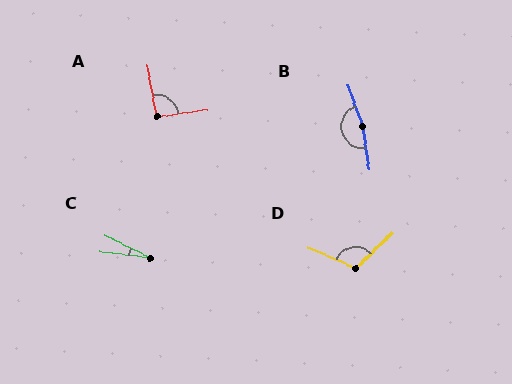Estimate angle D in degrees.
Approximately 112 degrees.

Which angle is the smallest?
C, at approximately 20 degrees.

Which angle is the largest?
B, at approximately 169 degrees.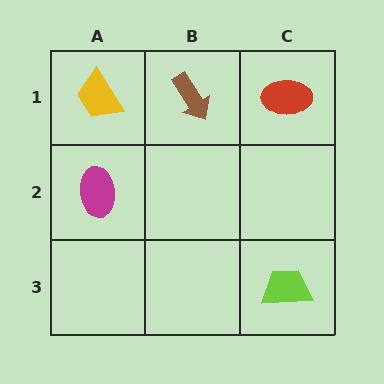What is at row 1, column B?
A brown arrow.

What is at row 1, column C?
A red ellipse.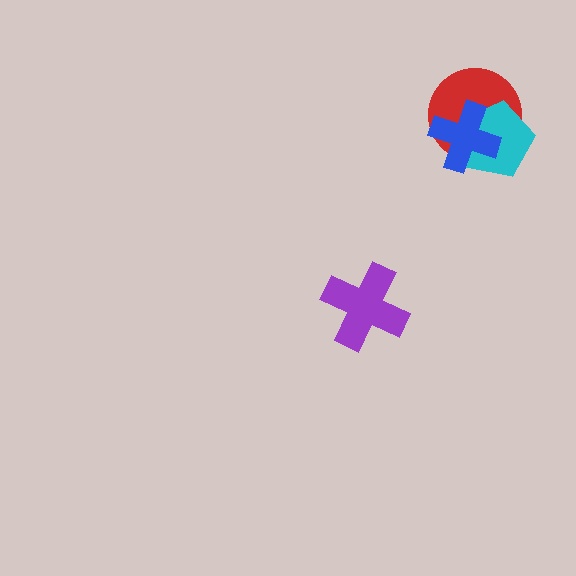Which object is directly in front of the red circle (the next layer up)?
The cyan pentagon is directly in front of the red circle.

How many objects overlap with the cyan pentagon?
2 objects overlap with the cyan pentagon.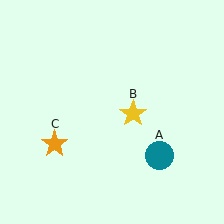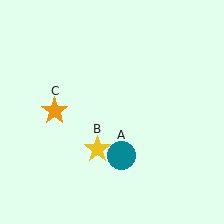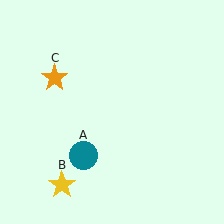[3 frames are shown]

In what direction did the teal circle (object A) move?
The teal circle (object A) moved left.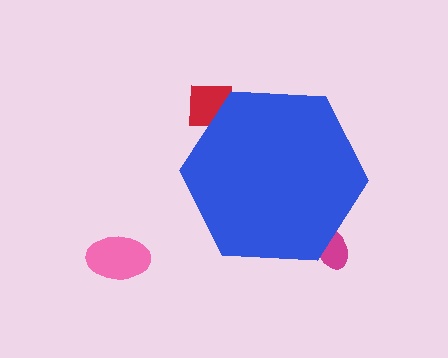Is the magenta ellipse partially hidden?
Yes, the magenta ellipse is partially hidden behind the blue hexagon.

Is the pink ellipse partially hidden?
No, the pink ellipse is fully visible.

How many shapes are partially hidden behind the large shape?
2 shapes are partially hidden.